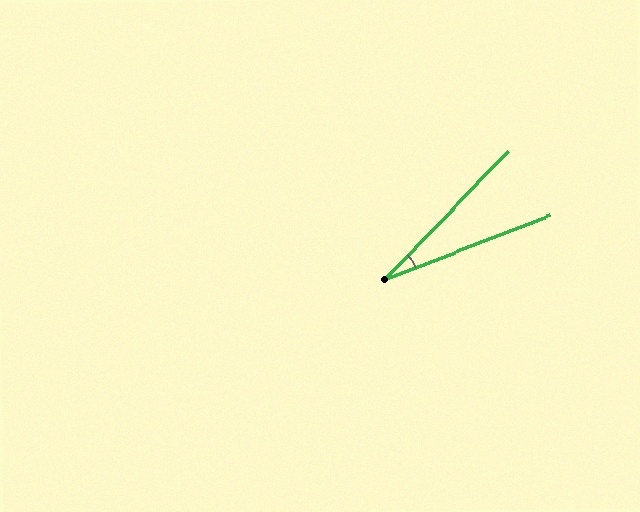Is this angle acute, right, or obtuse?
It is acute.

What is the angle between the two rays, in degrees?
Approximately 25 degrees.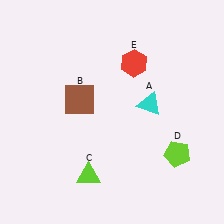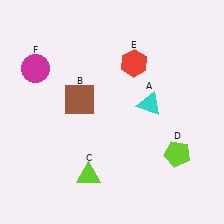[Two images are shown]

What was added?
A magenta circle (F) was added in Image 2.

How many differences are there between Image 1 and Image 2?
There is 1 difference between the two images.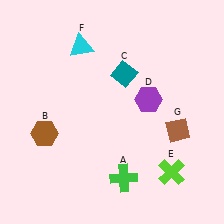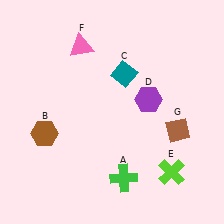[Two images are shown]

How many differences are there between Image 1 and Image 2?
There is 1 difference between the two images.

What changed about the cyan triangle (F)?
In Image 1, F is cyan. In Image 2, it changed to pink.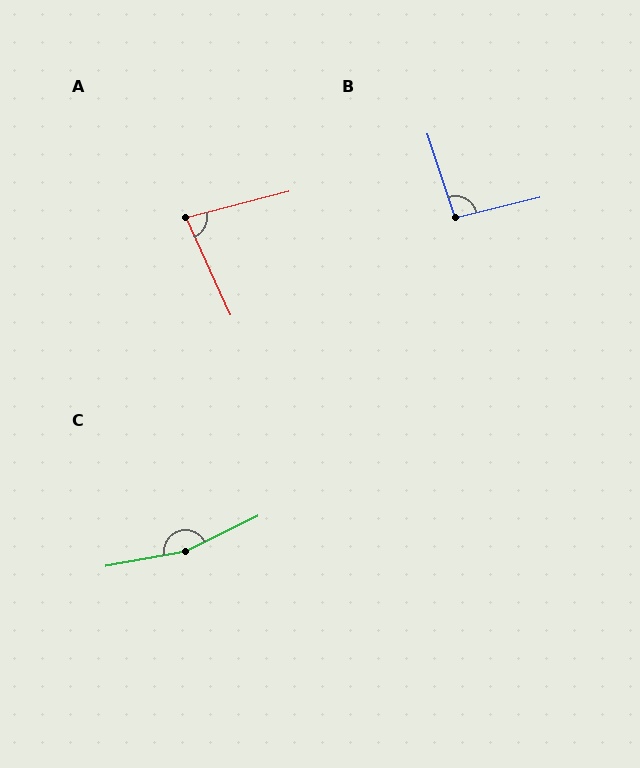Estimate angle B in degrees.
Approximately 94 degrees.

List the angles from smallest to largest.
A (80°), B (94°), C (164°).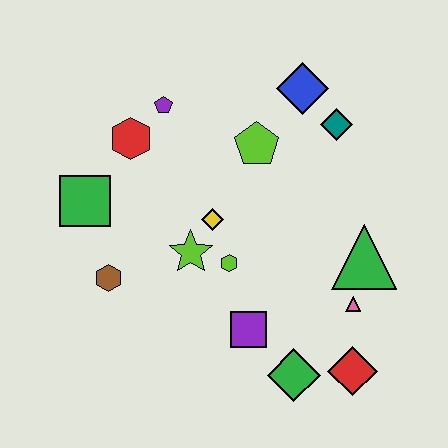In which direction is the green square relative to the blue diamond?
The green square is to the left of the blue diamond.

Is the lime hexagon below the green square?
Yes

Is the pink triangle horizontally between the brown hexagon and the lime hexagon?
No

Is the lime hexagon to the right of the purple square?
No